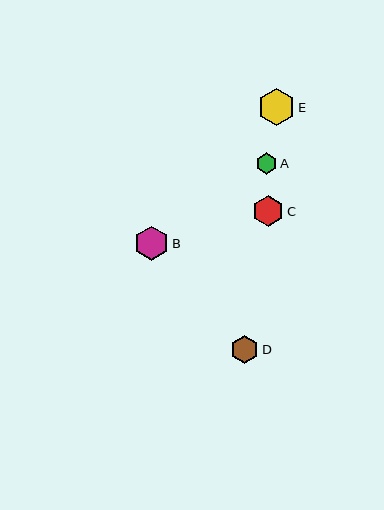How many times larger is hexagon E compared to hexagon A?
Hexagon E is approximately 1.7 times the size of hexagon A.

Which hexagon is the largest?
Hexagon E is the largest with a size of approximately 37 pixels.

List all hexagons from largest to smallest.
From largest to smallest: E, B, C, D, A.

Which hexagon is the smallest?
Hexagon A is the smallest with a size of approximately 21 pixels.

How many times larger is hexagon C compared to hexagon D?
Hexagon C is approximately 1.1 times the size of hexagon D.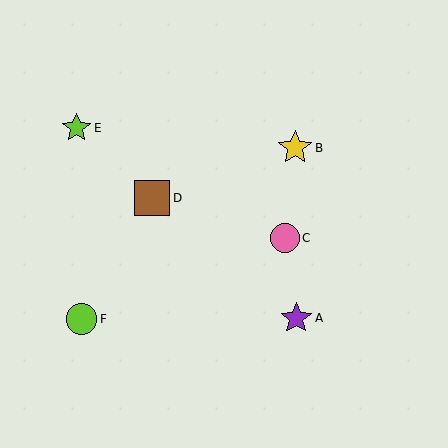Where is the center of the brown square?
The center of the brown square is at (152, 198).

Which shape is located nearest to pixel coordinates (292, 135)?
The yellow star (labeled B) at (295, 148) is nearest to that location.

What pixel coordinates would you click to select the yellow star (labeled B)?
Click at (295, 148) to select the yellow star B.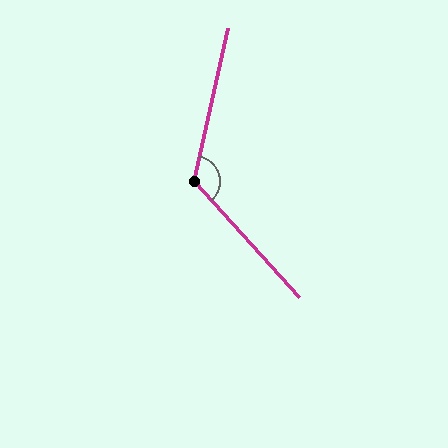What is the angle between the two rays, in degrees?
Approximately 125 degrees.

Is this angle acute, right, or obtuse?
It is obtuse.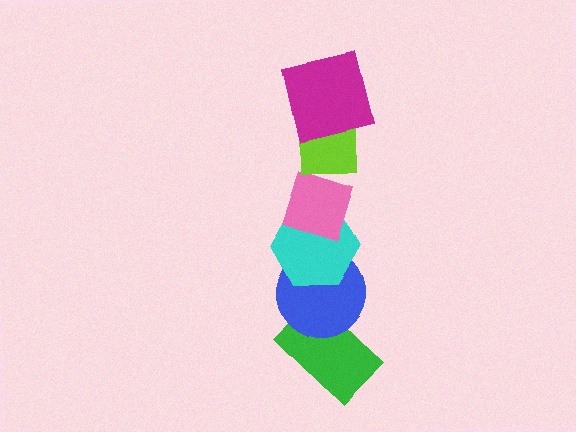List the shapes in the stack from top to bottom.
From top to bottom: the magenta square, the lime square, the pink diamond, the cyan hexagon, the blue circle, the green rectangle.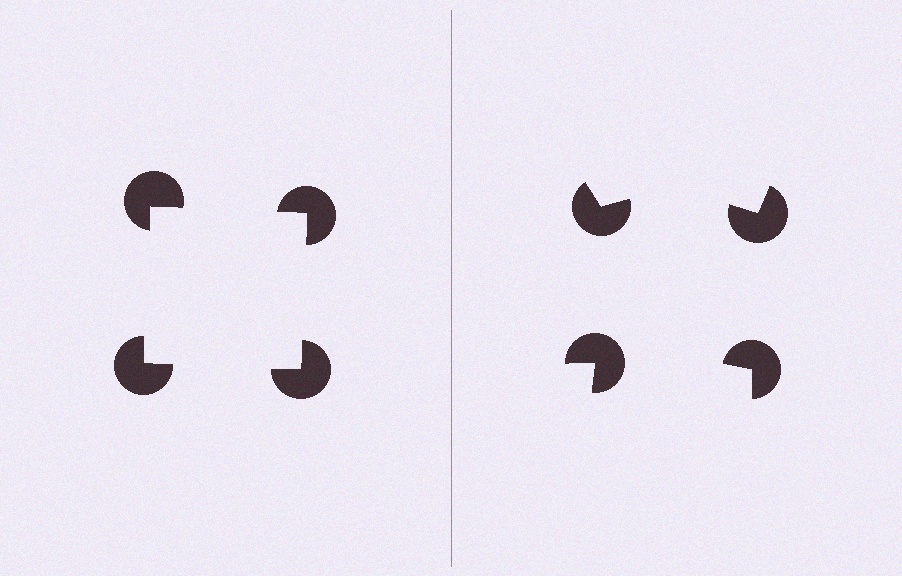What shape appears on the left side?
An illusory square.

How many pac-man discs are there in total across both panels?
8 — 4 on each side.